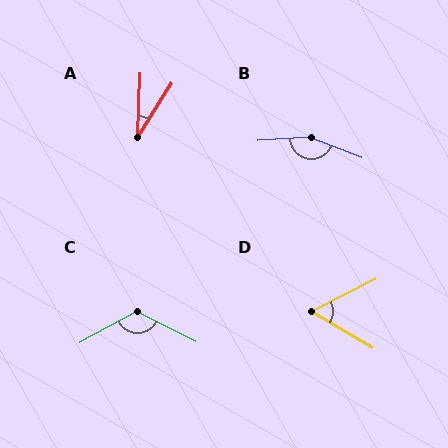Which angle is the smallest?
A, at approximately 30 degrees.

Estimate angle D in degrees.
Approximately 57 degrees.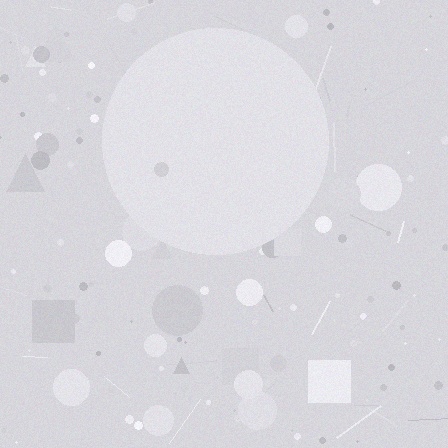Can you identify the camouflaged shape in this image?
The camouflaged shape is a circle.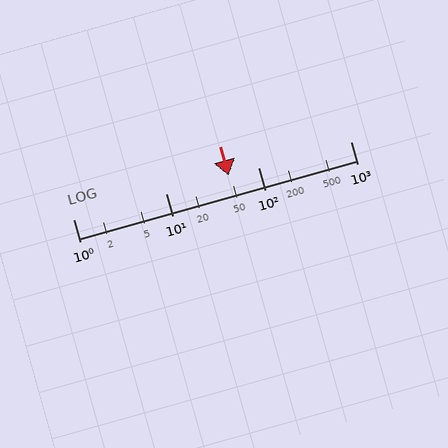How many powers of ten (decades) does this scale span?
The scale spans 3 decades, from 1 to 1000.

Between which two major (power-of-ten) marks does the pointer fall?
The pointer is between 10 and 100.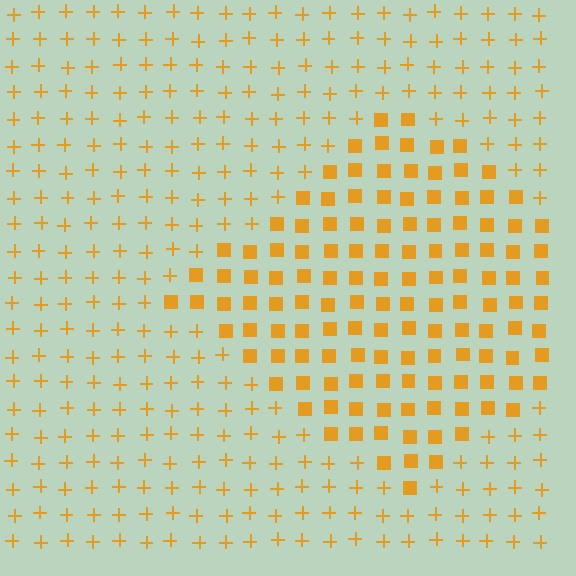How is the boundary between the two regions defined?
The boundary is defined by a change in element shape: squares inside vs. plus signs outside. All elements share the same color and spacing.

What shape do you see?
I see a diamond.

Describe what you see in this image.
The image is filled with small orange elements arranged in a uniform grid. A diamond-shaped region contains squares, while the surrounding area contains plus signs. The boundary is defined purely by the change in element shape.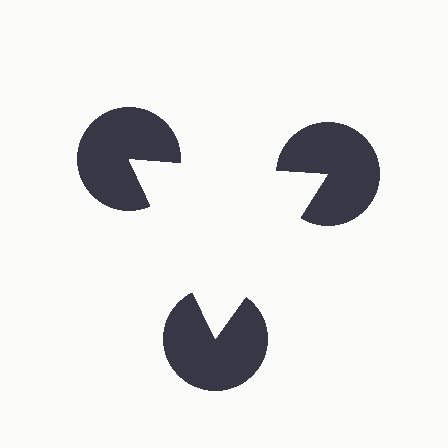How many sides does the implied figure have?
3 sides.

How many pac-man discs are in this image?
There are 3 — one at each vertex of the illusory triangle.